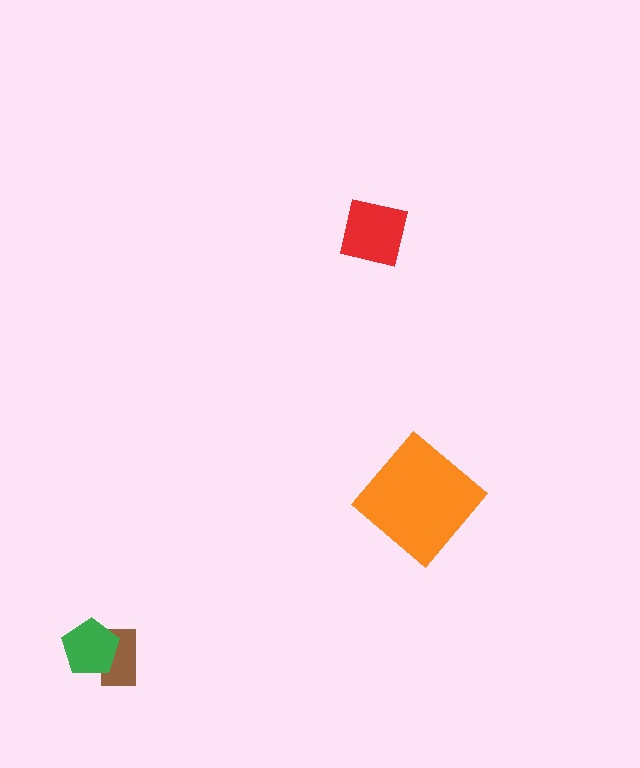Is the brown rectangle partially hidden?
Yes, it is partially covered by another shape.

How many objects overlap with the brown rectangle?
1 object overlaps with the brown rectangle.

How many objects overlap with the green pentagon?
1 object overlaps with the green pentagon.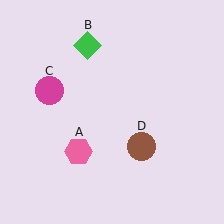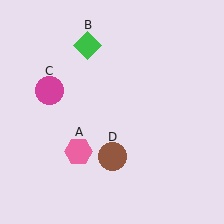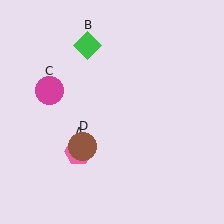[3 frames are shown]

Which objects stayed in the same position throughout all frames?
Pink hexagon (object A) and green diamond (object B) and magenta circle (object C) remained stationary.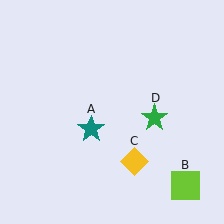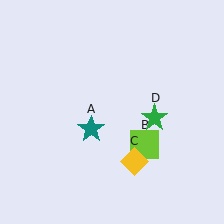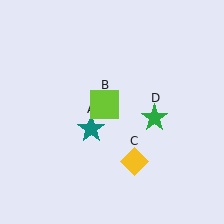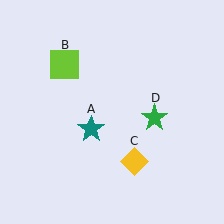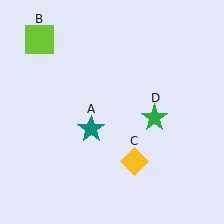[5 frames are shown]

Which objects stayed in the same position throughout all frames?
Teal star (object A) and yellow diamond (object C) and green star (object D) remained stationary.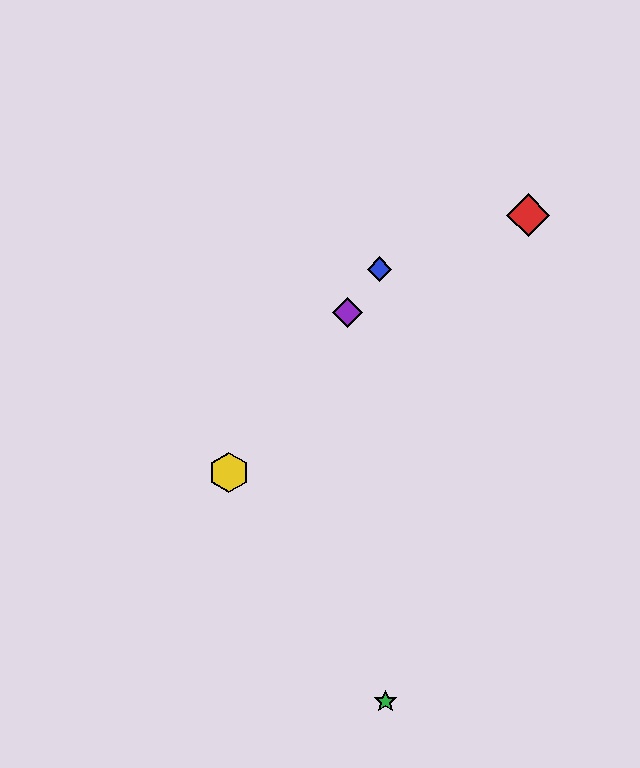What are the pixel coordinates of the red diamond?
The red diamond is at (528, 215).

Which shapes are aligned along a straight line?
The blue diamond, the yellow hexagon, the purple diamond are aligned along a straight line.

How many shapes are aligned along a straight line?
3 shapes (the blue diamond, the yellow hexagon, the purple diamond) are aligned along a straight line.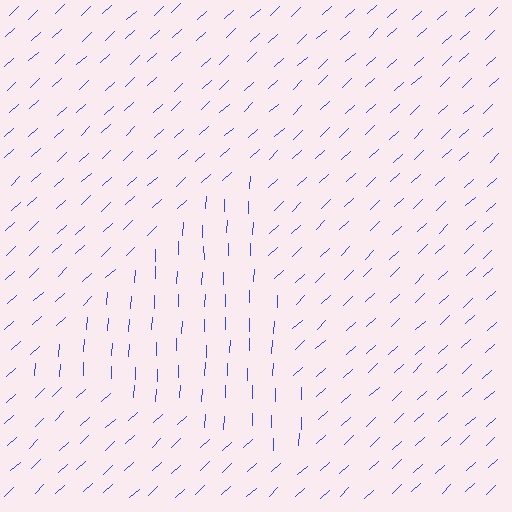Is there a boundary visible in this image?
Yes, there is a texture boundary formed by a change in line orientation.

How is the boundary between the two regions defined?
The boundary is defined purely by a change in line orientation (approximately 45 degrees difference). All lines are the same color and thickness.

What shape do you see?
I see a triangle.